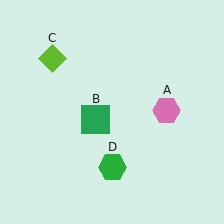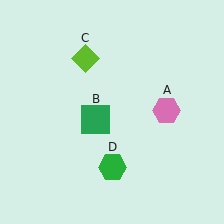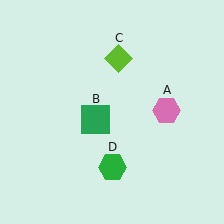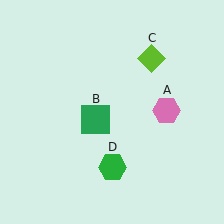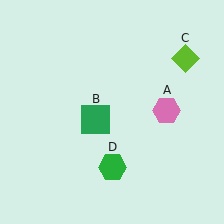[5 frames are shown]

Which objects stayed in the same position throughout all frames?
Pink hexagon (object A) and green square (object B) and green hexagon (object D) remained stationary.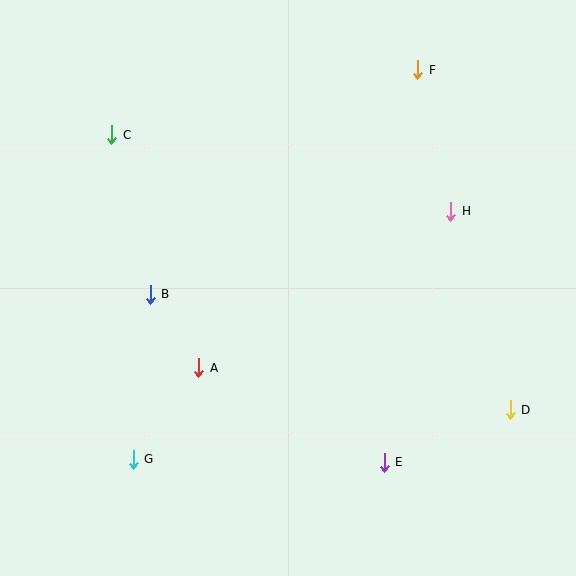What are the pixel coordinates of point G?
Point G is at (133, 459).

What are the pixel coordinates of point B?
Point B is at (150, 294).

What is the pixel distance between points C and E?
The distance between C and E is 426 pixels.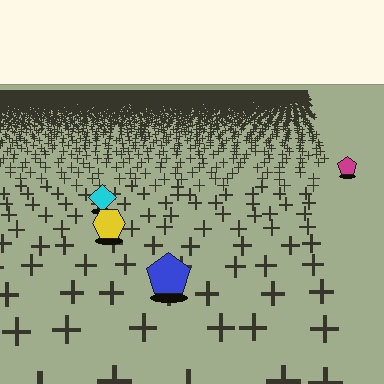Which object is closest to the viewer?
The blue pentagon is closest. The texture marks near it are larger and more spread out.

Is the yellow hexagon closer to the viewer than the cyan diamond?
Yes. The yellow hexagon is closer — you can tell from the texture gradient: the ground texture is coarser near it.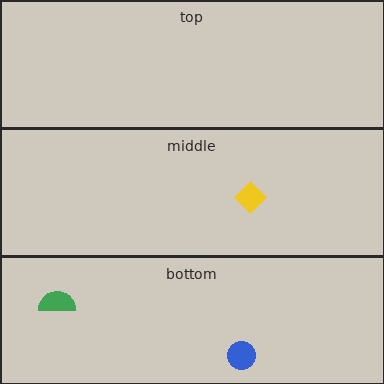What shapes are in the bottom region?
The green semicircle, the blue circle.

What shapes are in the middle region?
The yellow diamond.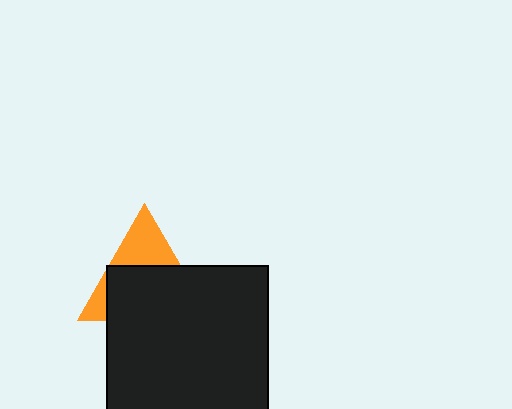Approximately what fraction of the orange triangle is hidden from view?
Roughly 63% of the orange triangle is hidden behind the black rectangle.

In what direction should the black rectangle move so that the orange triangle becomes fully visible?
The black rectangle should move down. That is the shortest direction to clear the overlap and leave the orange triangle fully visible.